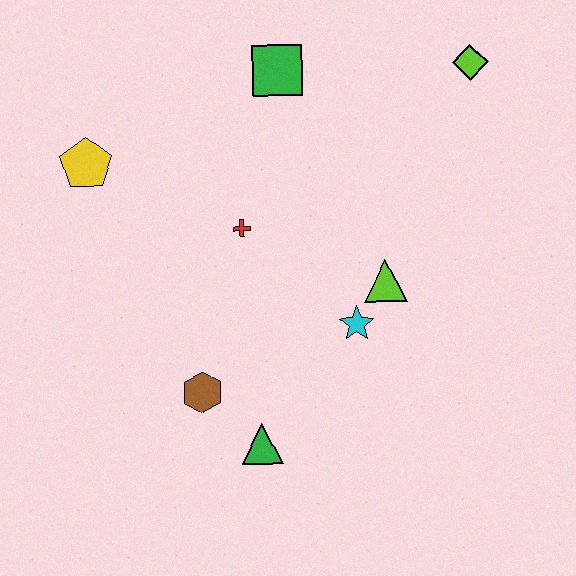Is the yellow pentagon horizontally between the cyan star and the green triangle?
No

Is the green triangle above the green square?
No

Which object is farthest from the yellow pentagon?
The lime diamond is farthest from the yellow pentagon.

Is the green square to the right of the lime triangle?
No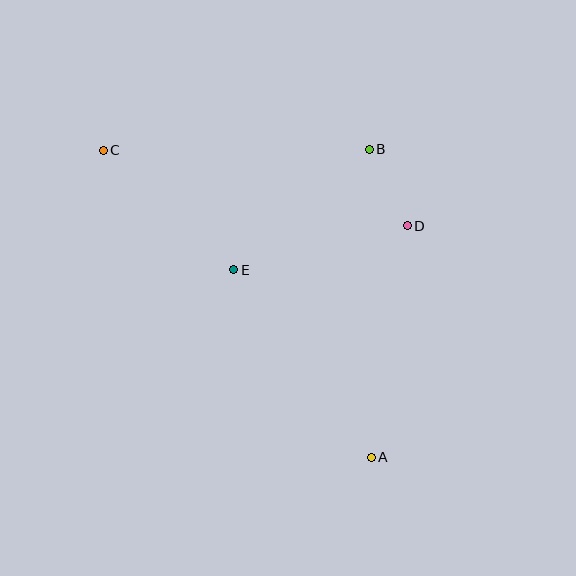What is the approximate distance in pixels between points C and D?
The distance between C and D is approximately 313 pixels.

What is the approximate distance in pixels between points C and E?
The distance between C and E is approximately 177 pixels.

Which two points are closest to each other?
Points B and D are closest to each other.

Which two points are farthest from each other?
Points A and C are farthest from each other.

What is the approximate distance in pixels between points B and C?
The distance between B and C is approximately 266 pixels.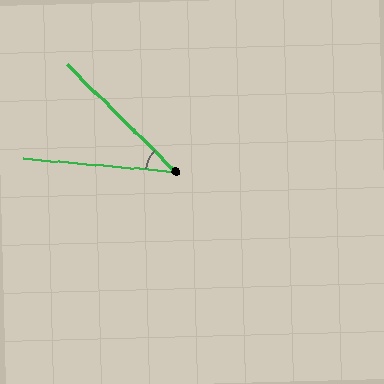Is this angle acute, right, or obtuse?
It is acute.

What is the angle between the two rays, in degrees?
Approximately 40 degrees.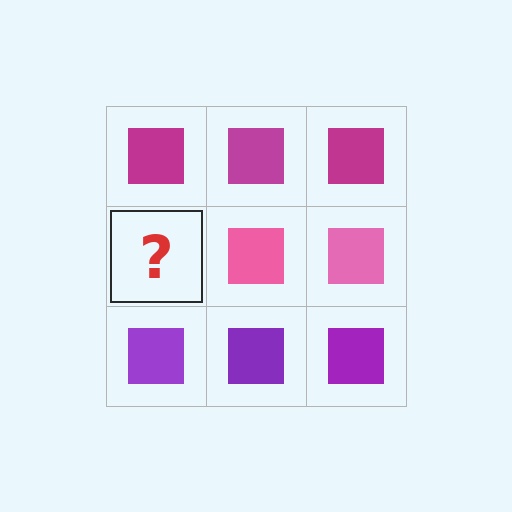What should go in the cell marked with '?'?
The missing cell should contain a pink square.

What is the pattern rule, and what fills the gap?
The rule is that each row has a consistent color. The gap should be filled with a pink square.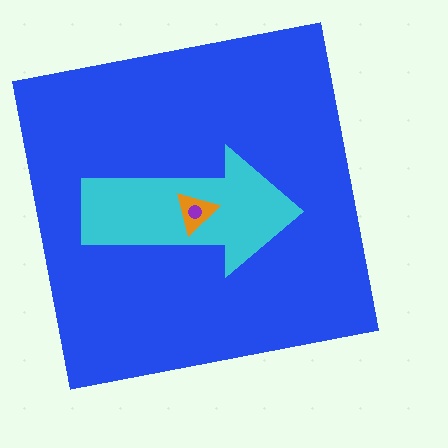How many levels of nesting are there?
4.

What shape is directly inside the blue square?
The cyan arrow.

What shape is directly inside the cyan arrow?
The orange triangle.